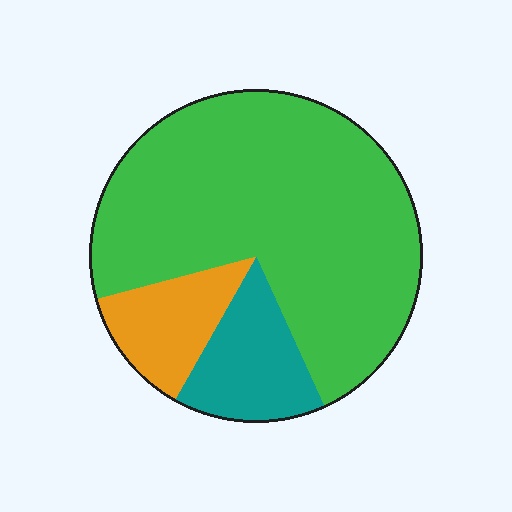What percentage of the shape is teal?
Teal covers about 15% of the shape.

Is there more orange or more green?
Green.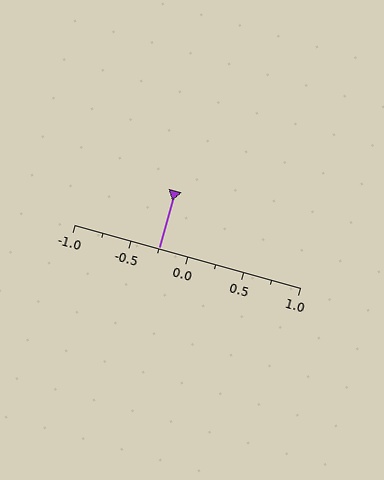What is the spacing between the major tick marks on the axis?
The major ticks are spaced 0.5 apart.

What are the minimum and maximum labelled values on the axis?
The axis runs from -1.0 to 1.0.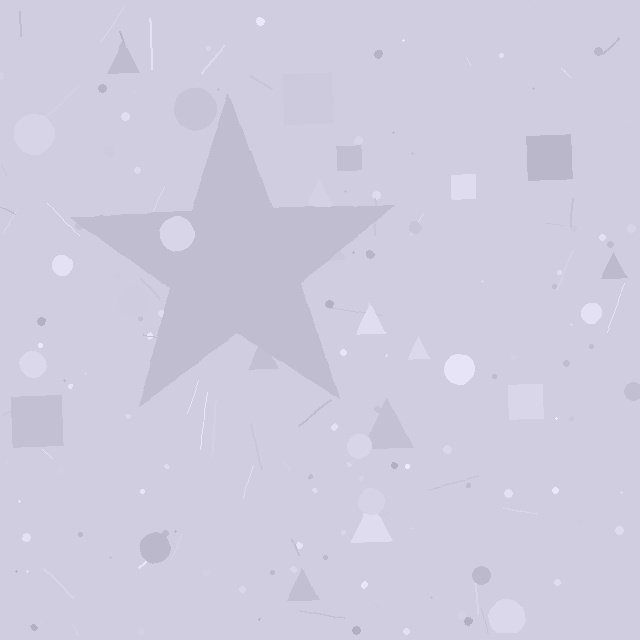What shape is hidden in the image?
A star is hidden in the image.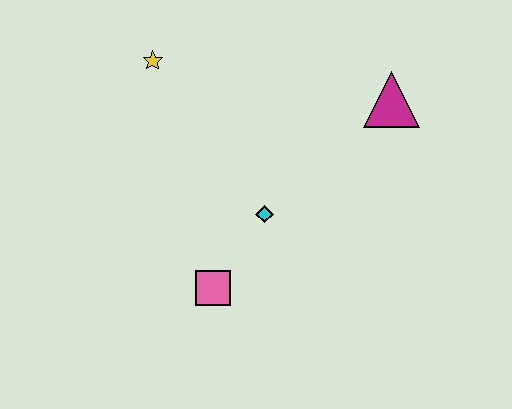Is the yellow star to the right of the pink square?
No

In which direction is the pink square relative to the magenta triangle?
The pink square is below the magenta triangle.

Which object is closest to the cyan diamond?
The pink square is closest to the cyan diamond.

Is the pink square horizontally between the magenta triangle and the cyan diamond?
No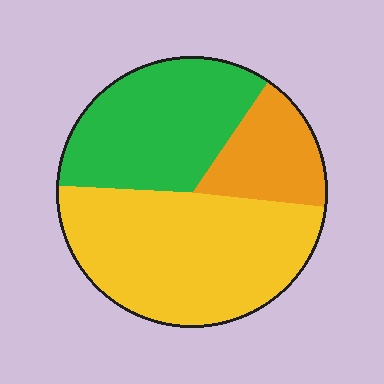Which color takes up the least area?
Orange, at roughly 15%.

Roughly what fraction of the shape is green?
Green covers about 35% of the shape.